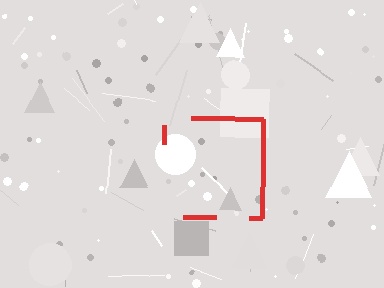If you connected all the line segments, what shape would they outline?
They would outline a square.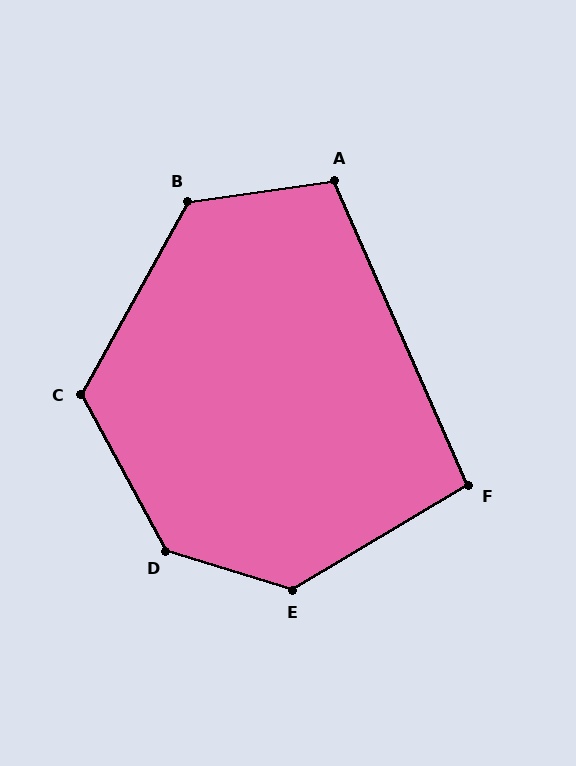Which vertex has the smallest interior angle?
F, at approximately 97 degrees.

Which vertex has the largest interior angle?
D, at approximately 136 degrees.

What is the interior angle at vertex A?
Approximately 106 degrees (obtuse).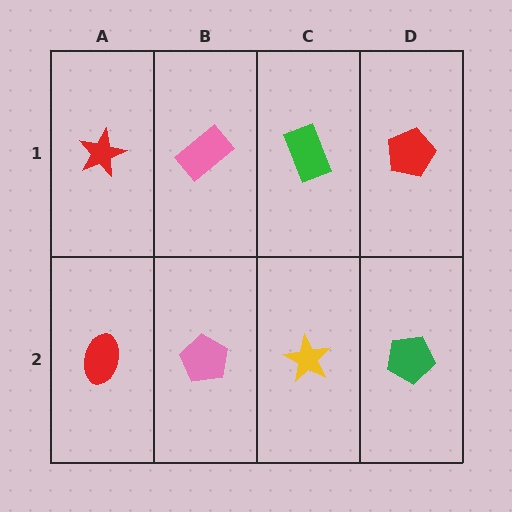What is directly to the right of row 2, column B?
A yellow star.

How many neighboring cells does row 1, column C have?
3.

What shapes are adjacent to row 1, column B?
A pink pentagon (row 2, column B), a red star (row 1, column A), a green rectangle (row 1, column C).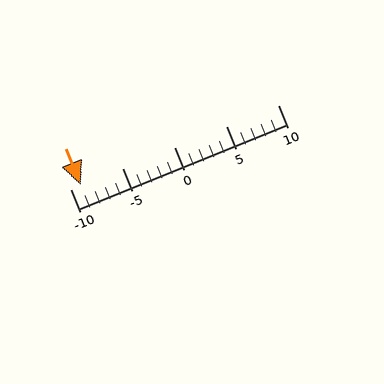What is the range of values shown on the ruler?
The ruler shows values from -10 to 10.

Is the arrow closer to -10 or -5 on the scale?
The arrow is closer to -10.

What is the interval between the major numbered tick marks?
The major tick marks are spaced 5 units apart.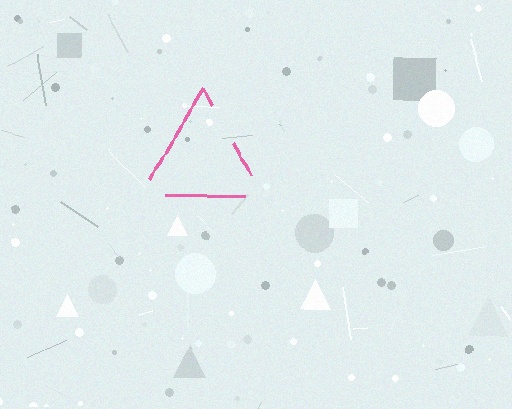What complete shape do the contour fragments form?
The contour fragments form a triangle.